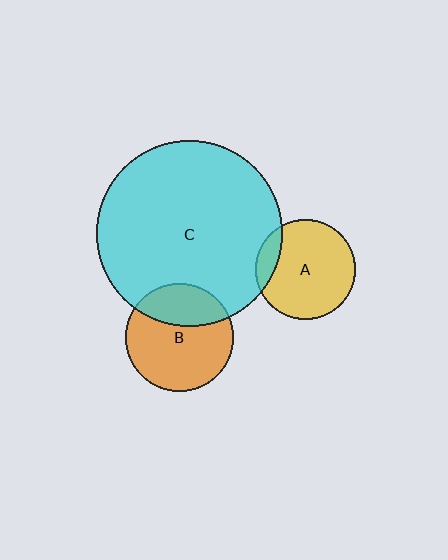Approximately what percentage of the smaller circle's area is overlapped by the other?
Approximately 30%.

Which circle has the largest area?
Circle C (cyan).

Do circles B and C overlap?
Yes.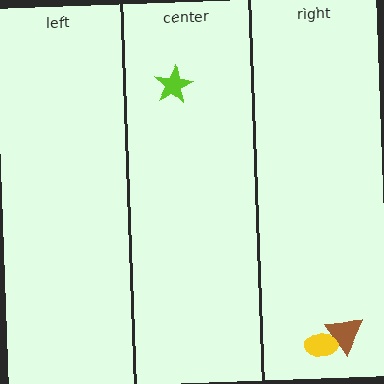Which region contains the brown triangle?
The right region.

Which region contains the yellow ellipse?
The right region.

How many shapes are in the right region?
2.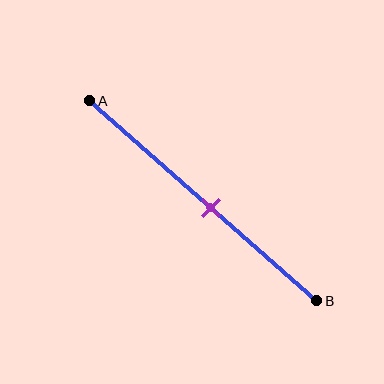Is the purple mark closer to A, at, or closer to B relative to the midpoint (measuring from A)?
The purple mark is closer to point B than the midpoint of segment AB.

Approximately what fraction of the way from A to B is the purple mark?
The purple mark is approximately 55% of the way from A to B.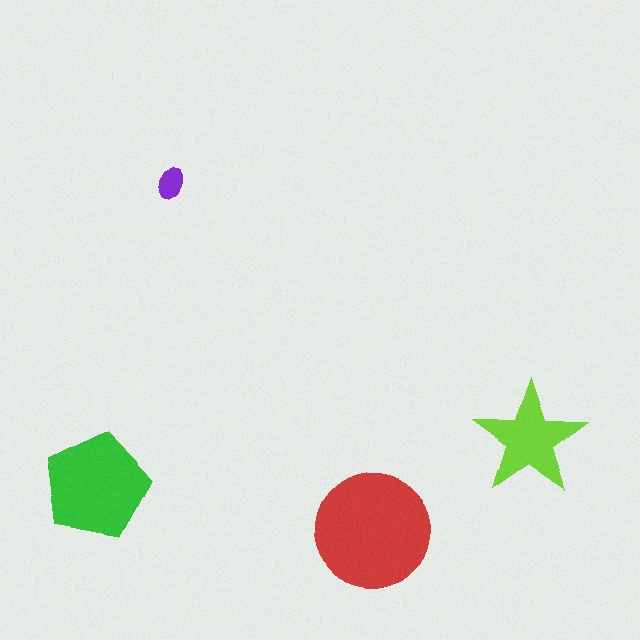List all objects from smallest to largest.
The purple ellipse, the lime star, the green pentagon, the red circle.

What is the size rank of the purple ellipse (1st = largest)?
4th.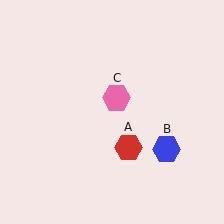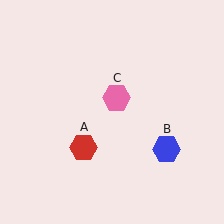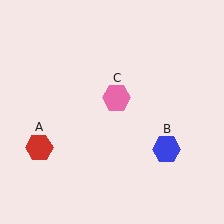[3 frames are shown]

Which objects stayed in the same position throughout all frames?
Blue hexagon (object B) and pink hexagon (object C) remained stationary.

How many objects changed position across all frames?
1 object changed position: red hexagon (object A).